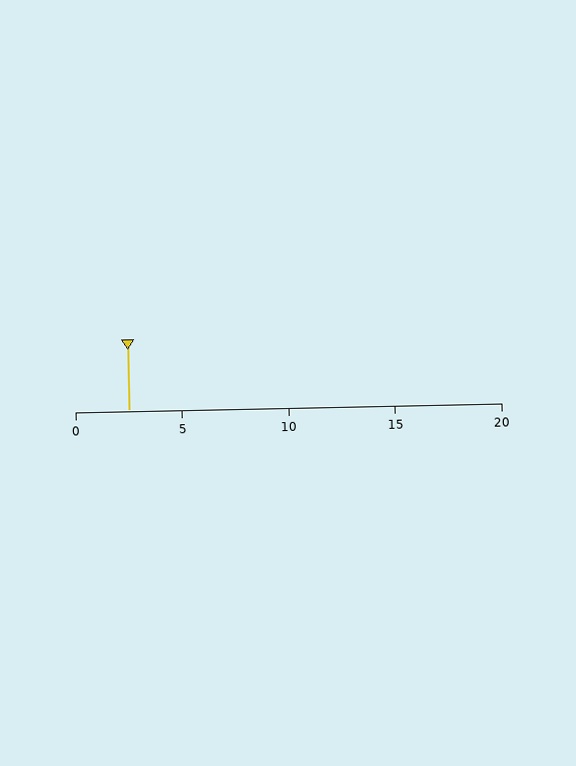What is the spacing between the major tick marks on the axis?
The major ticks are spaced 5 apart.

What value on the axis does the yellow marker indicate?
The marker indicates approximately 2.5.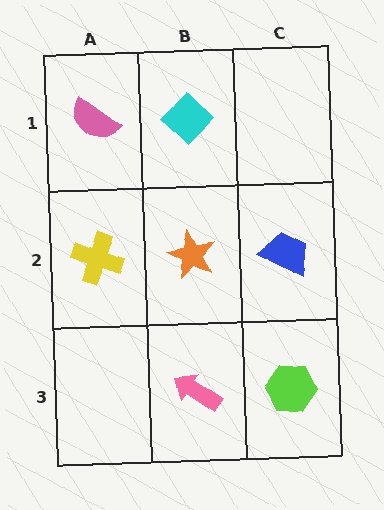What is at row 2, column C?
A blue trapezoid.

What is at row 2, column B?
An orange star.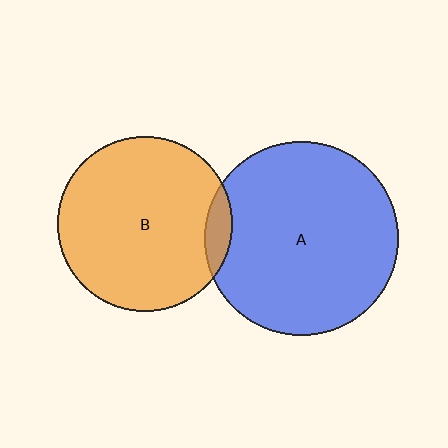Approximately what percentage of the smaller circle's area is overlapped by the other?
Approximately 10%.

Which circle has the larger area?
Circle A (blue).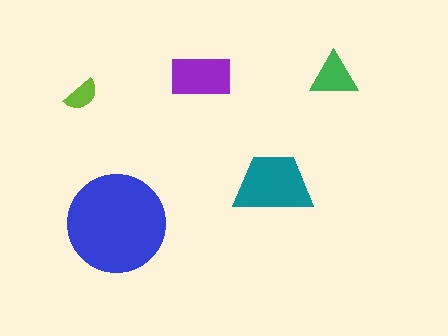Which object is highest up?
The green triangle is topmost.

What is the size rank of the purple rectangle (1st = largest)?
3rd.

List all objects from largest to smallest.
The blue circle, the teal trapezoid, the purple rectangle, the green triangle, the lime semicircle.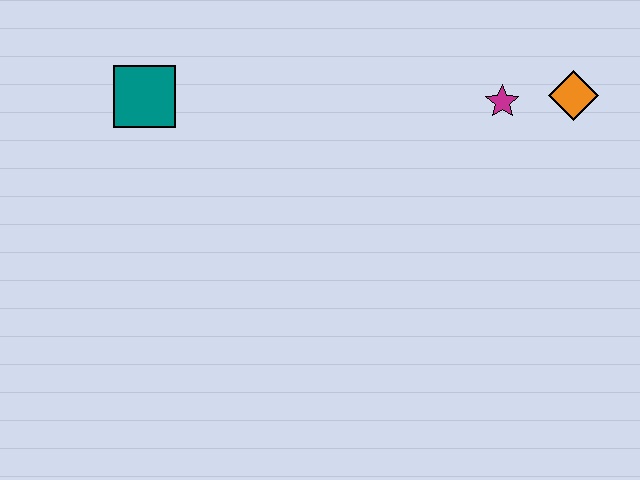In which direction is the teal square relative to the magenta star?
The teal square is to the left of the magenta star.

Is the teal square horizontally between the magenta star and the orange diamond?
No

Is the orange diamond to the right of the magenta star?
Yes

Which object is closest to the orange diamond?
The magenta star is closest to the orange diamond.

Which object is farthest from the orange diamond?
The teal square is farthest from the orange diamond.